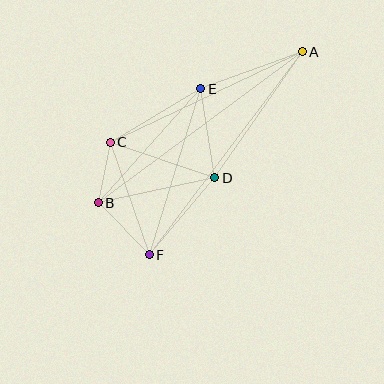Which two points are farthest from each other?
Points A and F are farthest from each other.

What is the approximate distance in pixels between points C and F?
The distance between C and F is approximately 119 pixels.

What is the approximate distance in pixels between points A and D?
The distance between A and D is approximately 154 pixels.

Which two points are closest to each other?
Points B and C are closest to each other.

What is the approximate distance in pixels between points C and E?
The distance between C and E is approximately 105 pixels.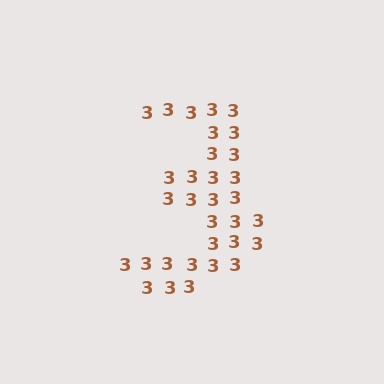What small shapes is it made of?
It is made of small digit 3's.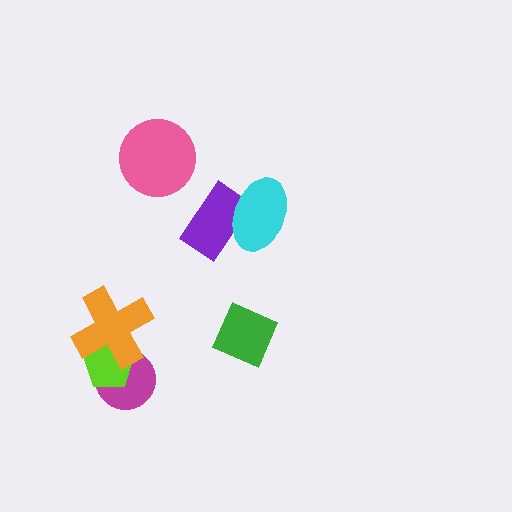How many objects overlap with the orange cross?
2 objects overlap with the orange cross.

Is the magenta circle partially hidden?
Yes, it is partially covered by another shape.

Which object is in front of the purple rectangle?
The cyan ellipse is in front of the purple rectangle.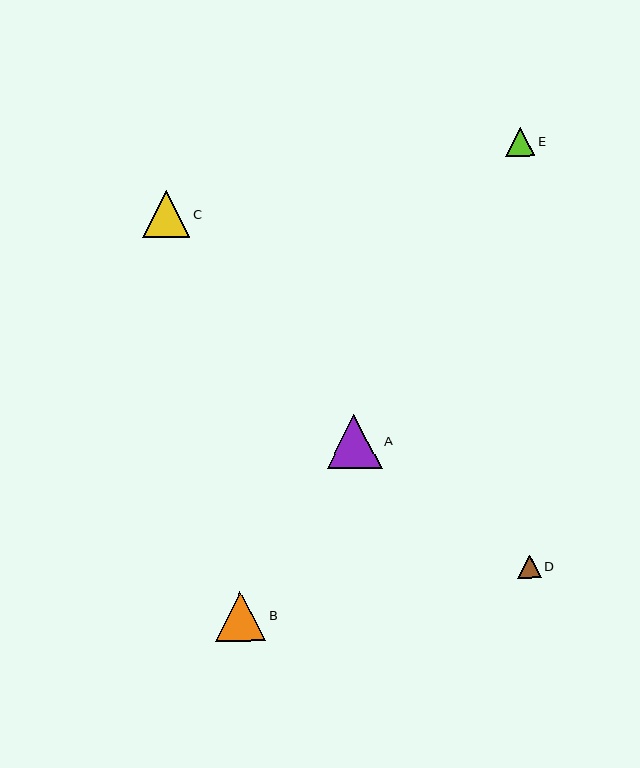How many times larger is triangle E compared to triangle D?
Triangle E is approximately 1.2 times the size of triangle D.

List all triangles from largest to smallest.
From largest to smallest: A, B, C, E, D.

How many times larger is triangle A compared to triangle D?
Triangle A is approximately 2.3 times the size of triangle D.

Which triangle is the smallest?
Triangle D is the smallest with a size of approximately 24 pixels.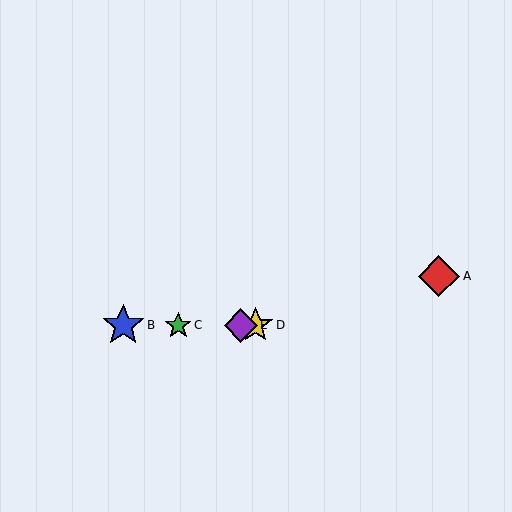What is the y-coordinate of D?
Object D is at y≈325.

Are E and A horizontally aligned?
No, E is at y≈325 and A is at y≈276.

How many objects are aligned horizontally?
4 objects (B, C, D, E) are aligned horizontally.